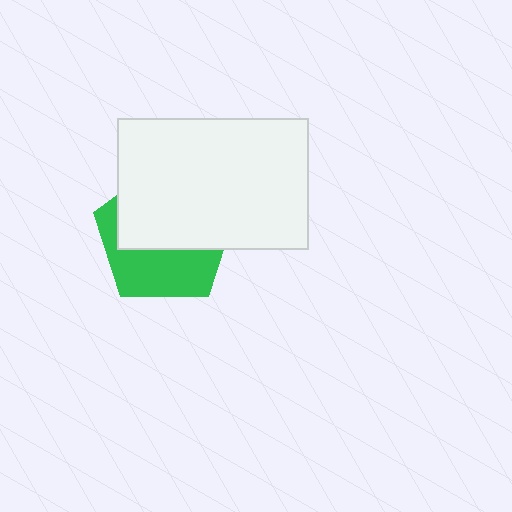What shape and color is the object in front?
The object in front is a white rectangle.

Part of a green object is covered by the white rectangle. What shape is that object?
It is a pentagon.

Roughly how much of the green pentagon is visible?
A small part of it is visible (roughly 43%).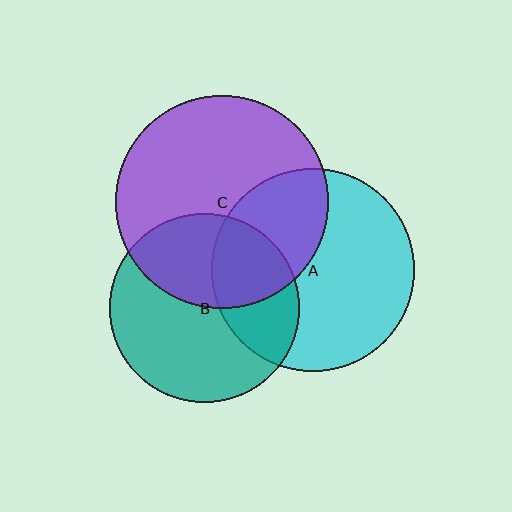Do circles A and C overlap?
Yes.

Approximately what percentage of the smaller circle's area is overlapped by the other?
Approximately 35%.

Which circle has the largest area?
Circle C (purple).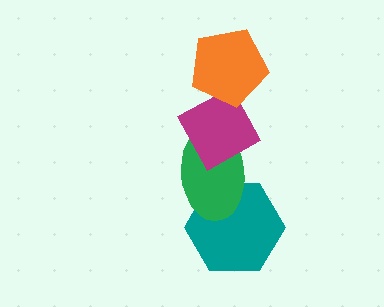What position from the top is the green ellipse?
The green ellipse is 3rd from the top.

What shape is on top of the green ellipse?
The magenta diamond is on top of the green ellipse.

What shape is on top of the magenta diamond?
The orange pentagon is on top of the magenta diamond.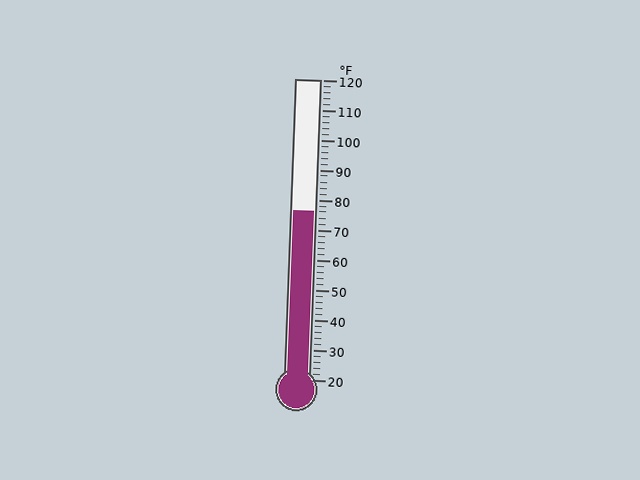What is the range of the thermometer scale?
The thermometer scale ranges from 20°F to 120°F.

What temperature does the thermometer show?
The thermometer shows approximately 76°F.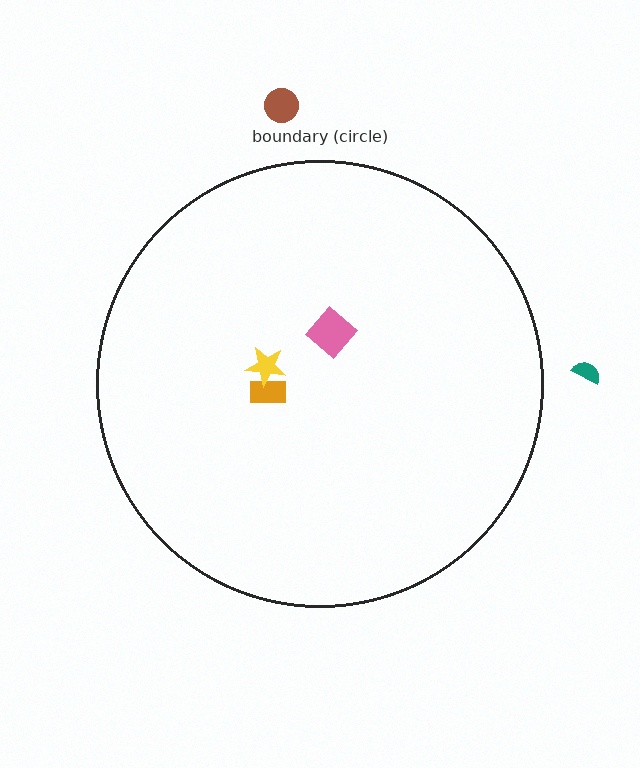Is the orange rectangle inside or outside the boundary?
Inside.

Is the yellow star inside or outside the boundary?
Inside.